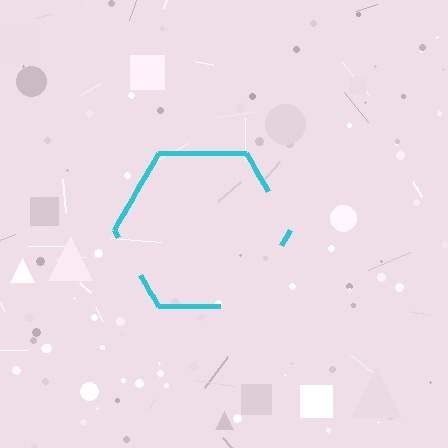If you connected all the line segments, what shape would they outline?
They would outline a hexagon.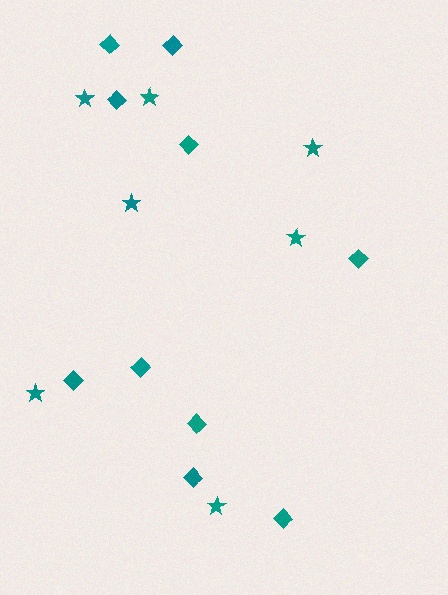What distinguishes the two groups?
There are 2 groups: one group of diamonds (10) and one group of stars (7).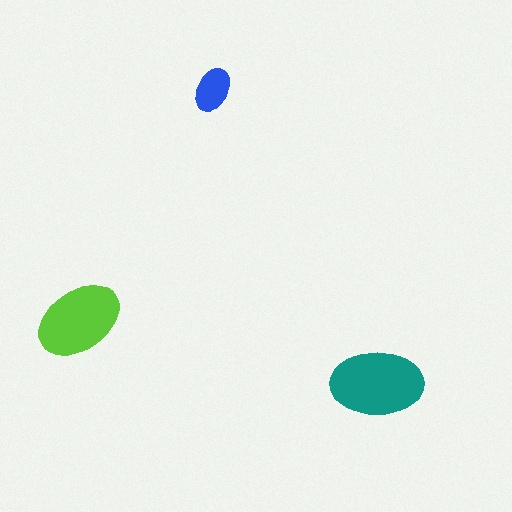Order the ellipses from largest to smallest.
the teal one, the lime one, the blue one.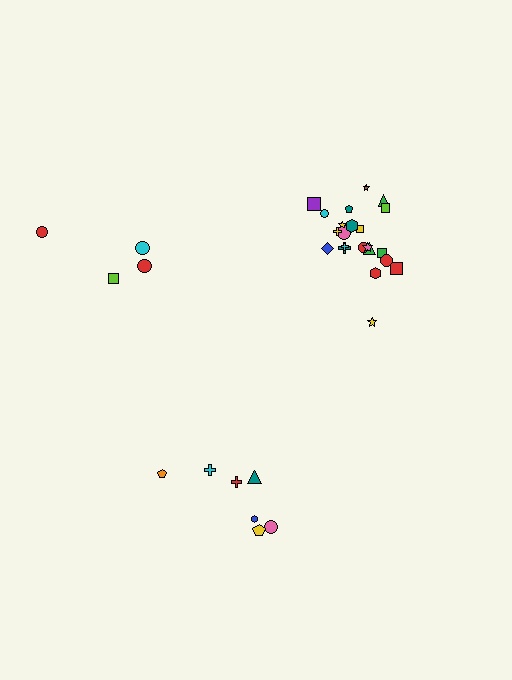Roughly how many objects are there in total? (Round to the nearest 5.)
Roughly 35 objects in total.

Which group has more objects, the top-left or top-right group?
The top-right group.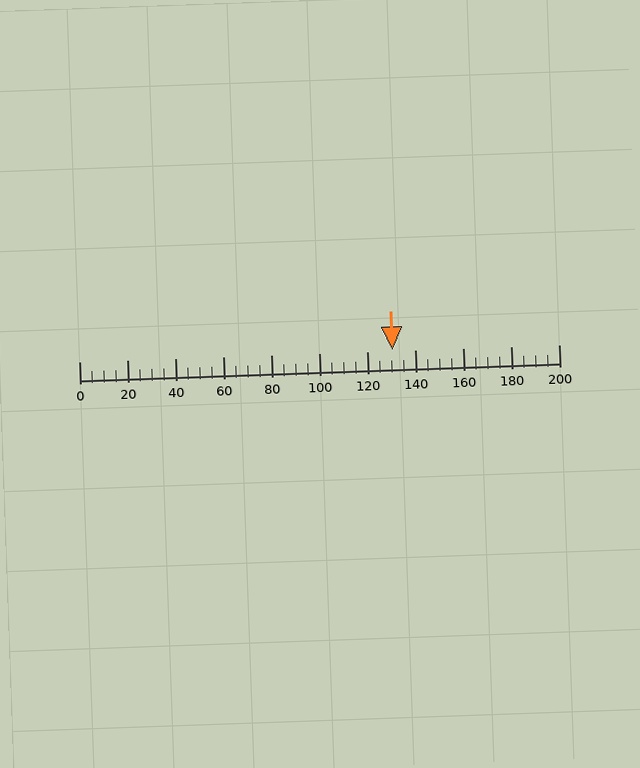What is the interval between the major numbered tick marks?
The major tick marks are spaced 20 units apart.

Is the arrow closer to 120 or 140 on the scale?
The arrow is closer to 140.